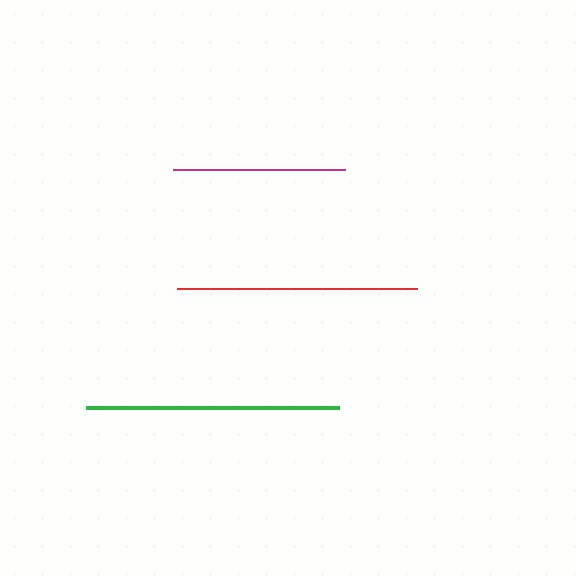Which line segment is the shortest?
The magenta line is the shortest at approximately 172 pixels.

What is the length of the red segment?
The red segment is approximately 240 pixels long.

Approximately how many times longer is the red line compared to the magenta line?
The red line is approximately 1.4 times the length of the magenta line.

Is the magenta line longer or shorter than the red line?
The red line is longer than the magenta line.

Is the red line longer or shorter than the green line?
The green line is longer than the red line.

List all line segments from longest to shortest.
From longest to shortest: green, red, magenta.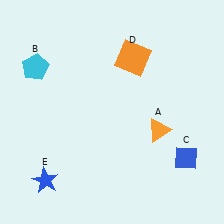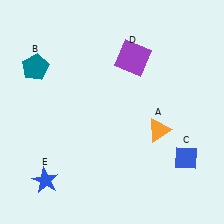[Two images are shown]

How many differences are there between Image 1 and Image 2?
There are 2 differences between the two images.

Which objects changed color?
B changed from cyan to teal. D changed from orange to purple.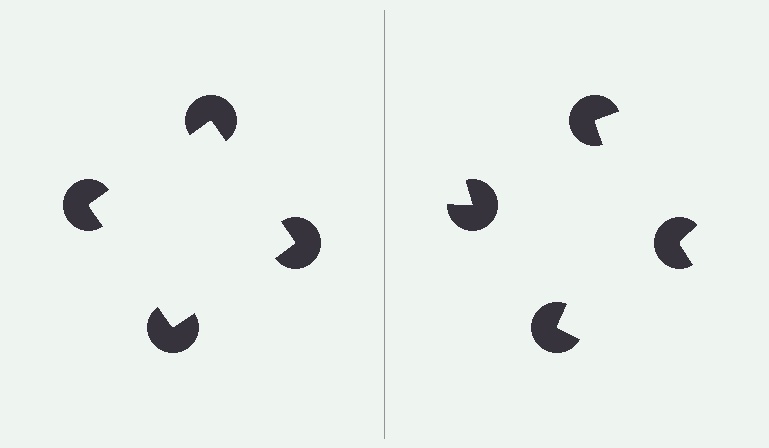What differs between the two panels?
The pac-man discs are positioned identically on both sides; only the wedge orientations differ. On the left they align to a square; on the right they are misaligned.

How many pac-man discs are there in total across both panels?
8 — 4 on each side.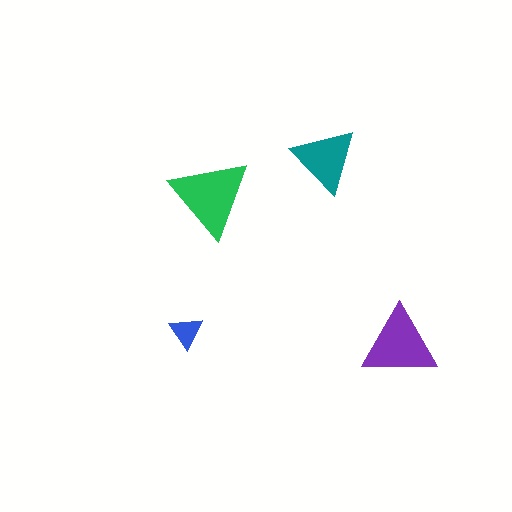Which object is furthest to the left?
The blue triangle is leftmost.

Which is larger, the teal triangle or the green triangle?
The green one.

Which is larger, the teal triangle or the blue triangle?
The teal one.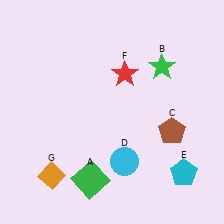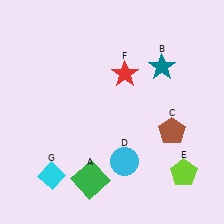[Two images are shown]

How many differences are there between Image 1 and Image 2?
There are 3 differences between the two images.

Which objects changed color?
B changed from green to teal. E changed from cyan to lime. G changed from orange to cyan.